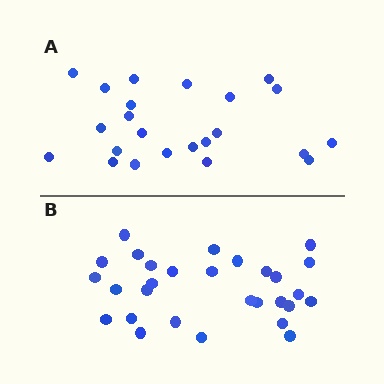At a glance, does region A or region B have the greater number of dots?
Region B (the bottom region) has more dots.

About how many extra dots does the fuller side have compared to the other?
Region B has about 6 more dots than region A.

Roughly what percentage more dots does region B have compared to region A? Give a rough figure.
About 25% more.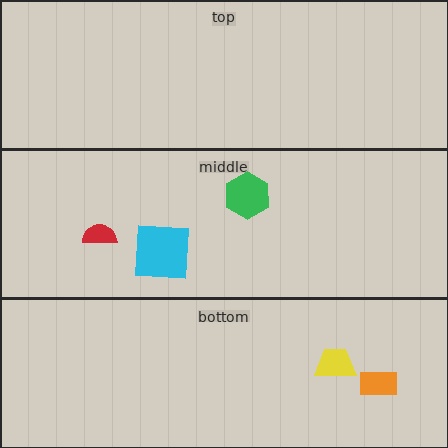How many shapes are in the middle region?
3.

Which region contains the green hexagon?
The middle region.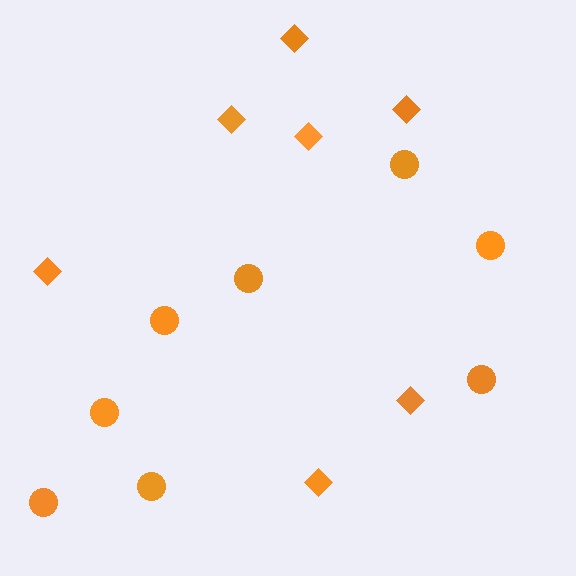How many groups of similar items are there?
There are 2 groups: one group of circles (8) and one group of diamonds (7).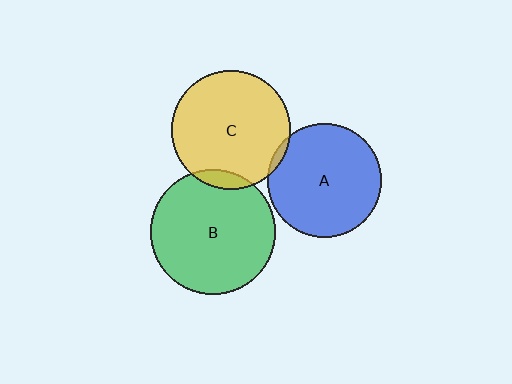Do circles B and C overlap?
Yes.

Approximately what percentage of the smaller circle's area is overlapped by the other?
Approximately 5%.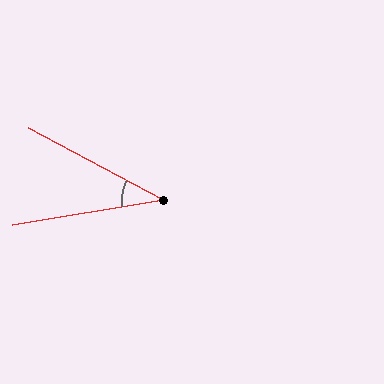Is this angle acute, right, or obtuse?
It is acute.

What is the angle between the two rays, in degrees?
Approximately 37 degrees.